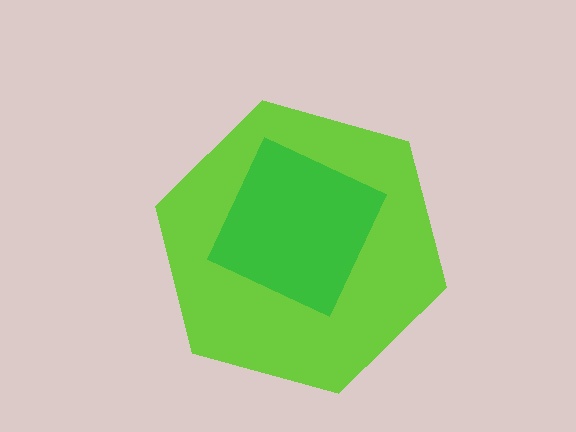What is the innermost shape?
The green square.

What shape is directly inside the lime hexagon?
The green square.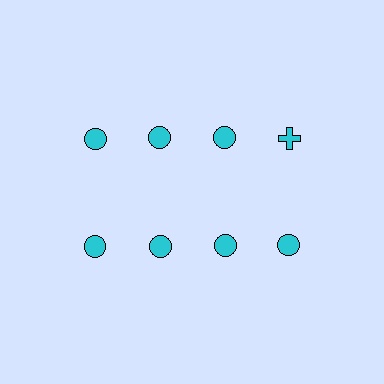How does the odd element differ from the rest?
It has a different shape: cross instead of circle.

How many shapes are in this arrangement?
There are 8 shapes arranged in a grid pattern.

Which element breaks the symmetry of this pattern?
The cyan cross in the top row, second from right column breaks the symmetry. All other shapes are cyan circles.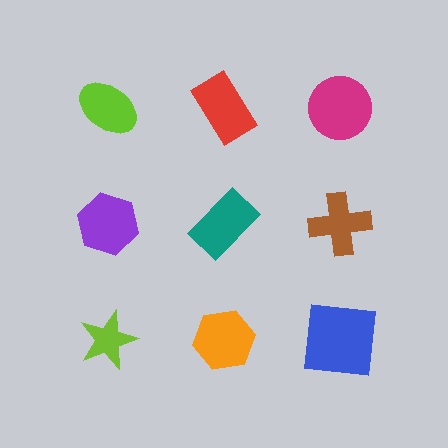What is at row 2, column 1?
A purple hexagon.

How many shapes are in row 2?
3 shapes.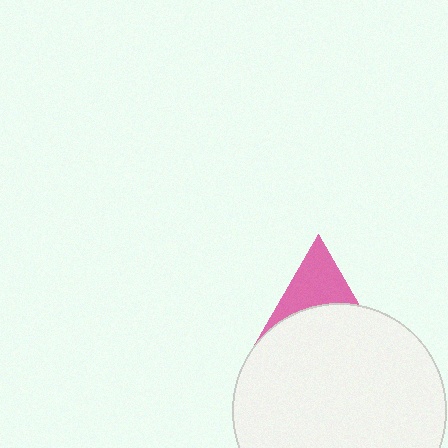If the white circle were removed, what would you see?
You would see the complete pink triangle.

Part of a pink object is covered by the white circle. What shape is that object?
It is a triangle.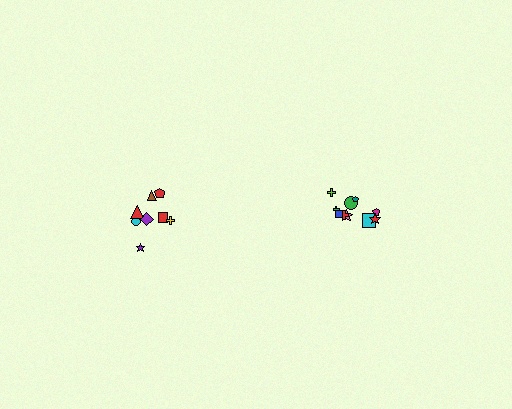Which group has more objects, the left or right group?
The right group.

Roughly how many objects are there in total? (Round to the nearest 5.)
Roughly 20 objects in total.